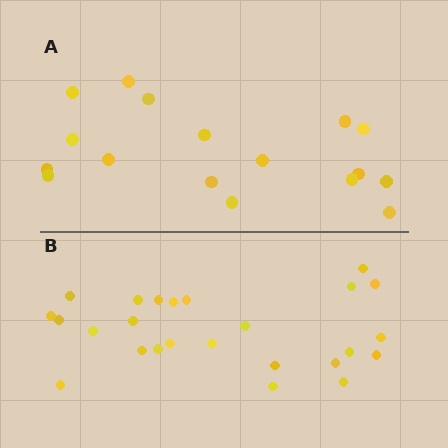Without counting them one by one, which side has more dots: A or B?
Region B (the bottom region) has more dots.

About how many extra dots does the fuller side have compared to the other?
Region B has roughly 8 or so more dots than region A.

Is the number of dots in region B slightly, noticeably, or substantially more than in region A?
Region B has substantially more. The ratio is roughly 1.5 to 1.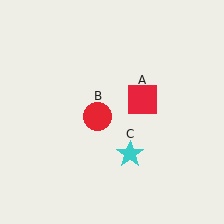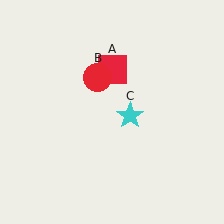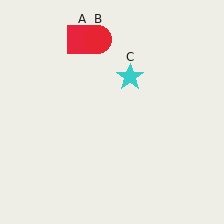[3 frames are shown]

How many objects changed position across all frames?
3 objects changed position: red square (object A), red circle (object B), cyan star (object C).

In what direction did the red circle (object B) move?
The red circle (object B) moved up.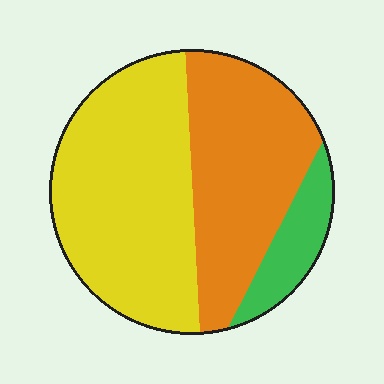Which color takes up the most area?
Yellow, at roughly 50%.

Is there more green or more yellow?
Yellow.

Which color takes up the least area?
Green, at roughly 10%.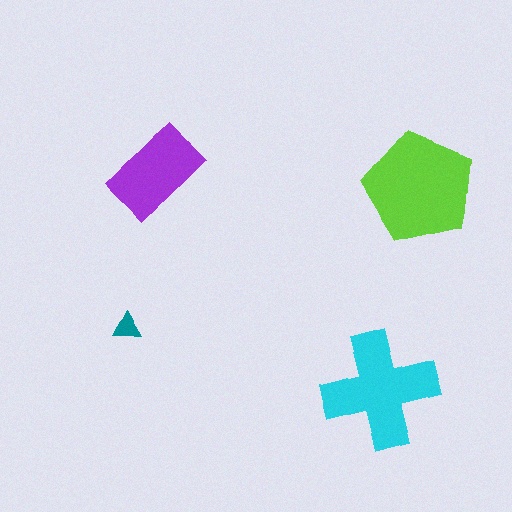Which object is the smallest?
The teal triangle.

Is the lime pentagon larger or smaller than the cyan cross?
Larger.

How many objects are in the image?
There are 4 objects in the image.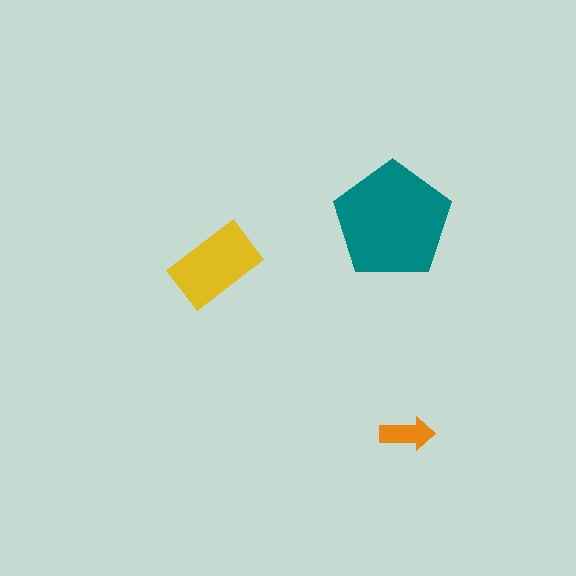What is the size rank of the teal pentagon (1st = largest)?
1st.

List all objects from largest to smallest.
The teal pentagon, the yellow rectangle, the orange arrow.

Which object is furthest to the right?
The orange arrow is rightmost.